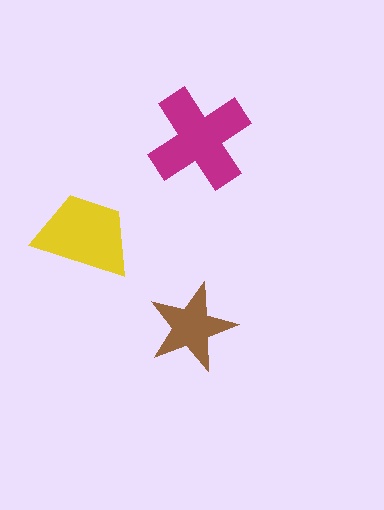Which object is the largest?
The magenta cross.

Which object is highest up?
The magenta cross is topmost.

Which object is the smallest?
The brown star.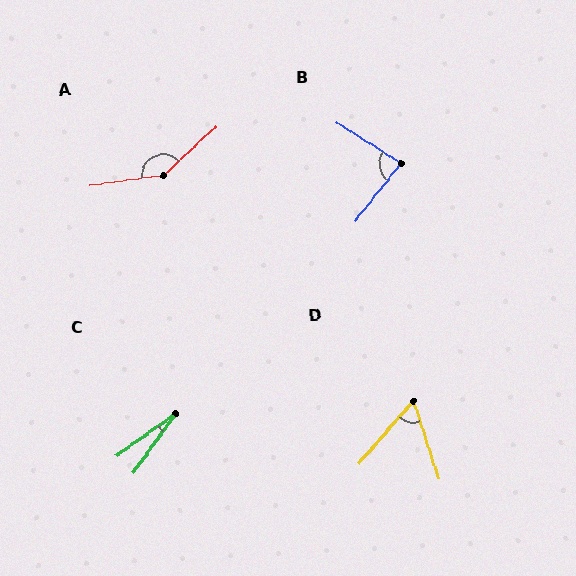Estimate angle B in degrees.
Approximately 84 degrees.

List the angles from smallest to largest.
C (19°), D (59°), B (84°), A (144°).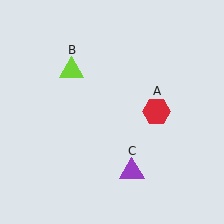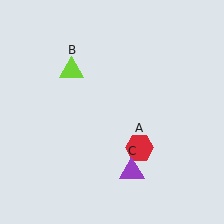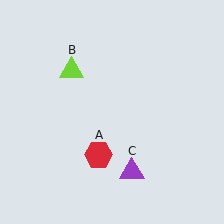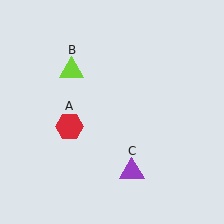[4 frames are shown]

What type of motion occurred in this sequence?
The red hexagon (object A) rotated clockwise around the center of the scene.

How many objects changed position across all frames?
1 object changed position: red hexagon (object A).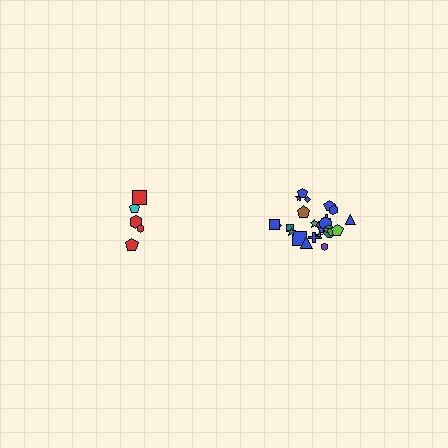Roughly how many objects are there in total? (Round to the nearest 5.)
Roughly 30 objects in total.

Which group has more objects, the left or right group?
The right group.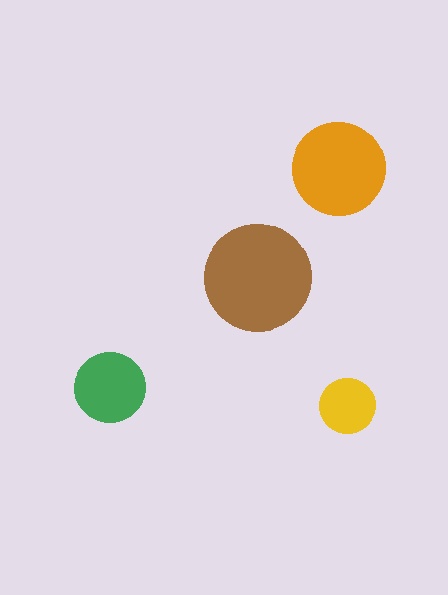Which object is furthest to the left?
The green circle is leftmost.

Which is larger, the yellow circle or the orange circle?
The orange one.